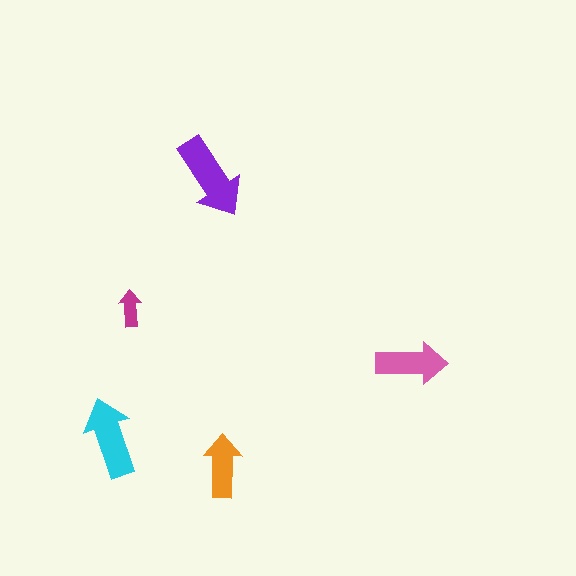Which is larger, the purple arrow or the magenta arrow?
The purple one.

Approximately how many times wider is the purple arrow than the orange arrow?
About 1.5 times wider.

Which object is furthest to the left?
The cyan arrow is leftmost.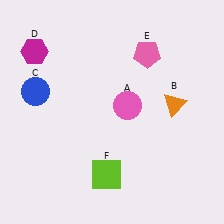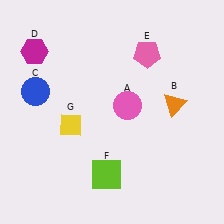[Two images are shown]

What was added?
A yellow diamond (G) was added in Image 2.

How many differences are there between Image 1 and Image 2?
There is 1 difference between the two images.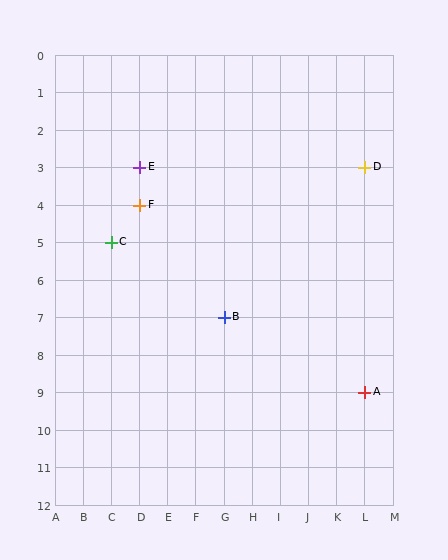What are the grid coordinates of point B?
Point B is at grid coordinates (G, 7).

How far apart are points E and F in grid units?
Points E and F are 1 row apart.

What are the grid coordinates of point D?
Point D is at grid coordinates (L, 3).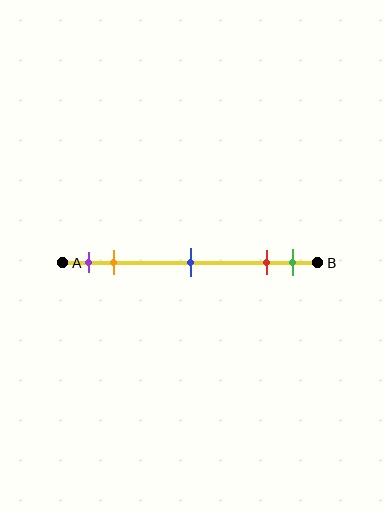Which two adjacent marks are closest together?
The red and green marks are the closest adjacent pair.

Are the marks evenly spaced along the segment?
No, the marks are not evenly spaced.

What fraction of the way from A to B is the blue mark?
The blue mark is approximately 50% (0.5) of the way from A to B.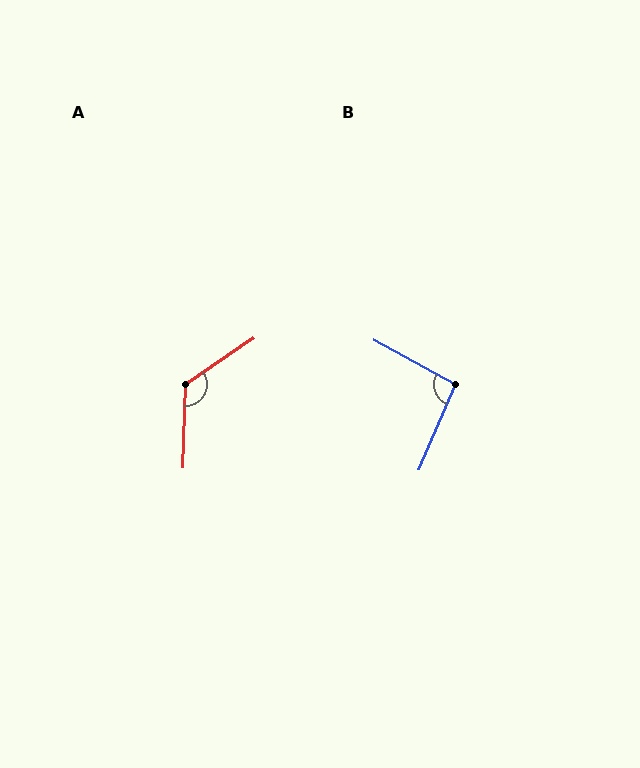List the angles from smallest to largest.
B (95°), A (126°).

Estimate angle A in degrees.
Approximately 126 degrees.